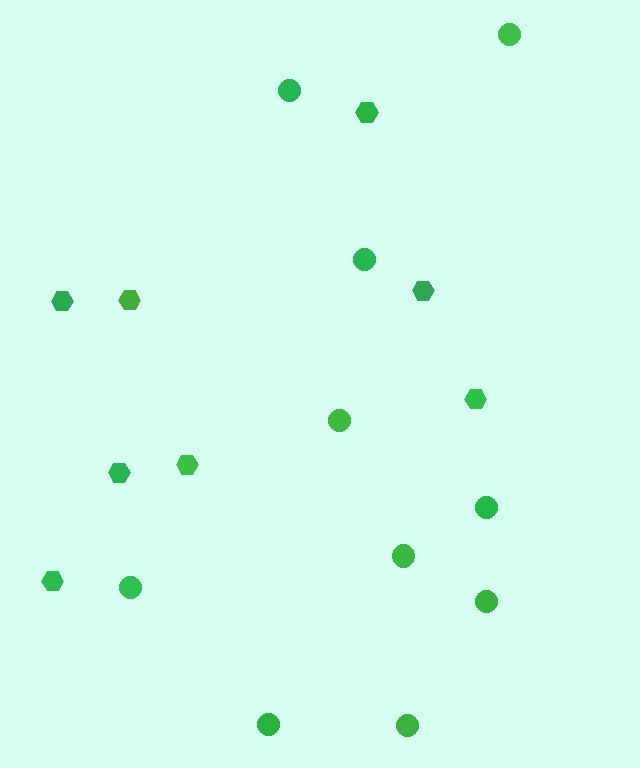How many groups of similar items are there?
There are 2 groups: one group of hexagons (8) and one group of circles (10).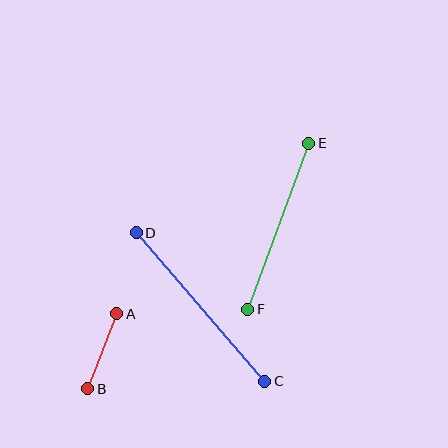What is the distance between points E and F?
The distance is approximately 177 pixels.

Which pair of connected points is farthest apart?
Points C and D are farthest apart.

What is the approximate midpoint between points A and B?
The midpoint is at approximately (102, 351) pixels.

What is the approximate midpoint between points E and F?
The midpoint is at approximately (278, 226) pixels.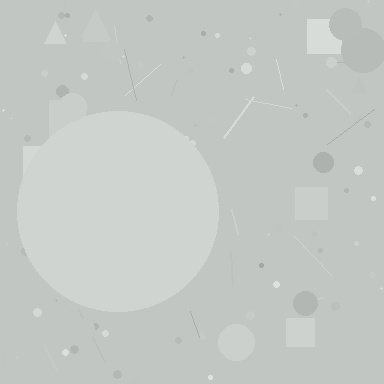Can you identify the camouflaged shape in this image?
The camouflaged shape is a circle.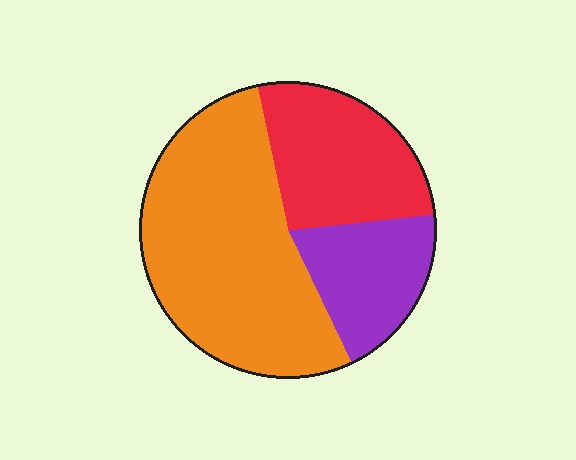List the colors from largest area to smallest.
From largest to smallest: orange, red, purple.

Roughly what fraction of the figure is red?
Red covers about 25% of the figure.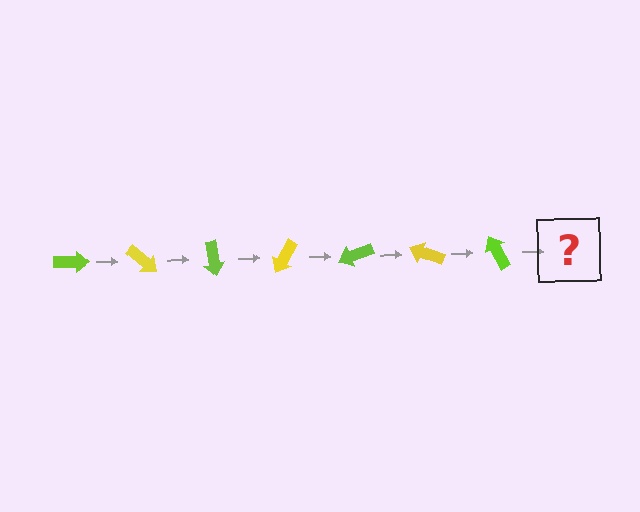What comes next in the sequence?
The next element should be a yellow arrow, rotated 280 degrees from the start.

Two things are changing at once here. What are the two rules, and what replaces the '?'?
The two rules are that it rotates 40 degrees each step and the color cycles through lime and yellow. The '?' should be a yellow arrow, rotated 280 degrees from the start.